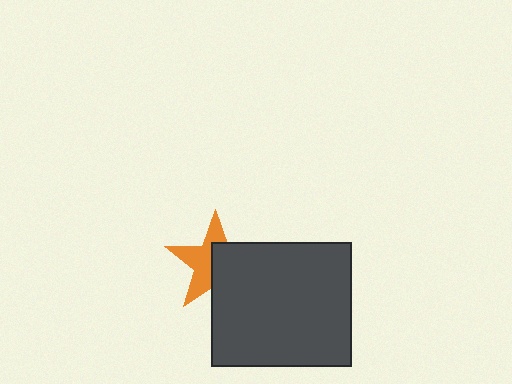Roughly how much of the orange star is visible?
About half of it is visible (roughly 51%).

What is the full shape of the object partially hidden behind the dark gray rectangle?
The partially hidden object is an orange star.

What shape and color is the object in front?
The object in front is a dark gray rectangle.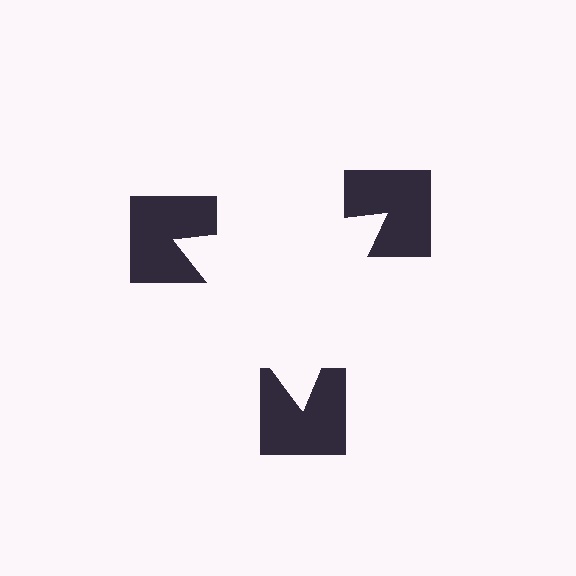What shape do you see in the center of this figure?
An illusory triangle — its edges are inferred from the aligned wedge cuts in the notched squares, not physically drawn.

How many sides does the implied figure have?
3 sides.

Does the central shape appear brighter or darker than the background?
It typically appears slightly brighter than the background, even though no actual brightness change is drawn.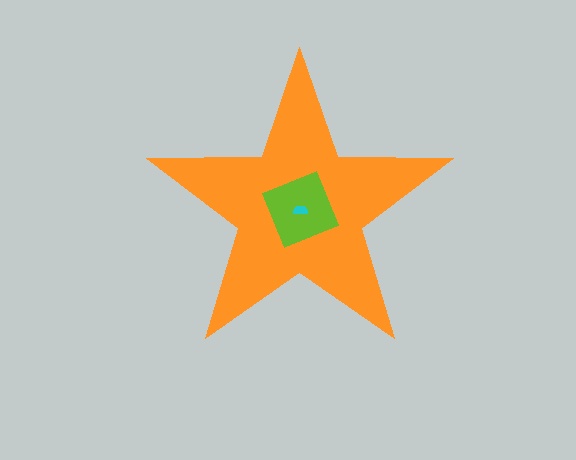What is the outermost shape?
The orange star.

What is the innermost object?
The cyan semicircle.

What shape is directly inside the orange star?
The lime square.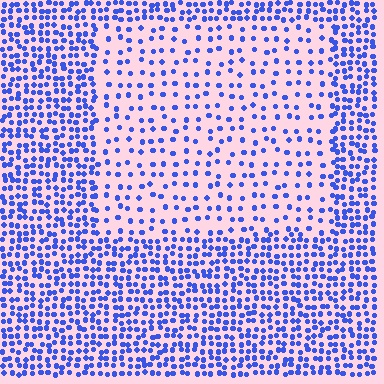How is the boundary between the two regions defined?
The boundary is defined by a change in element density (approximately 2.3x ratio). All elements are the same color, size, and shape.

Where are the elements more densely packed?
The elements are more densely packed outside the rectangle boundary.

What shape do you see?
I see a rectangle.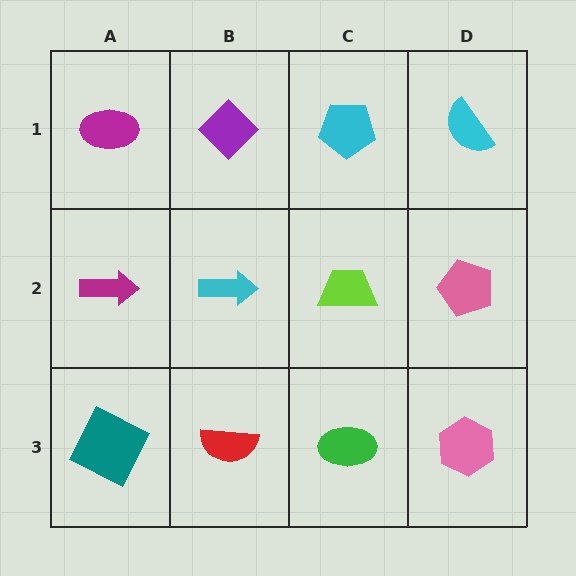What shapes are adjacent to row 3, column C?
A lime trapezoid (row 2, column C), a red semicircle (row 3, column B), a pink hexagon (row 3, column D).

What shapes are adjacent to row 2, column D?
A cyan semicircle (row 1, column D), a pink hexagon (row 3, column D), a lime trapezoid (row 2, column C).